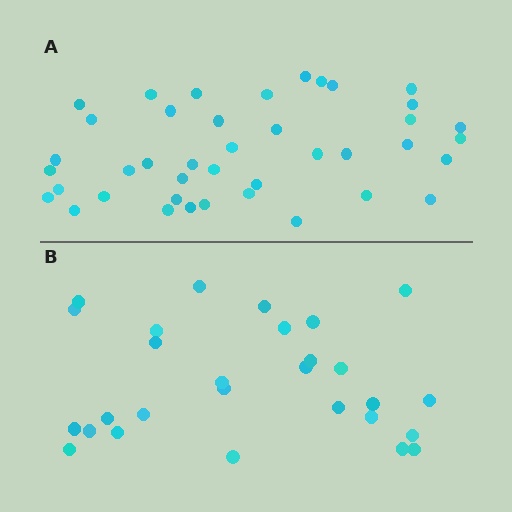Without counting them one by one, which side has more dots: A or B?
Region A (the top region) has more dots.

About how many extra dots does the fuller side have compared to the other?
Region A has approximately 15 more dots than region B.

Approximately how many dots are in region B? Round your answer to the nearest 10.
About 30 dots. (The exact count is 28, which rounds to 30.)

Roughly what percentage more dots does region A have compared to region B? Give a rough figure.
About 45% more.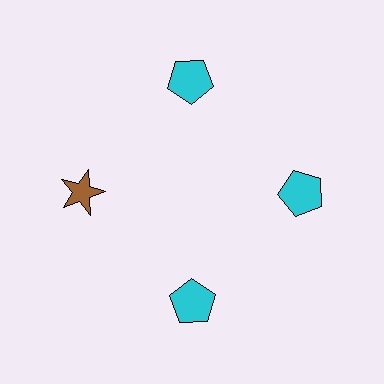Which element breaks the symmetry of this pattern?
The brown star at roughly the 9 o'clock position breaks the symmetry. All other shapes are cyan pentagons.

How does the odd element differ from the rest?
It differs in both color (brown instead of cyan) and shape (star instead of pentagon).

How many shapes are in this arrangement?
There are 4 shapes arranged in a ring pattern.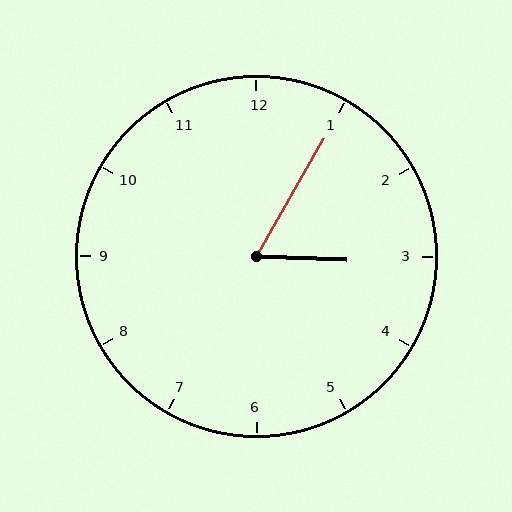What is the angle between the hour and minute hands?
Approximately 62 degrees.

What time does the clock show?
3:05.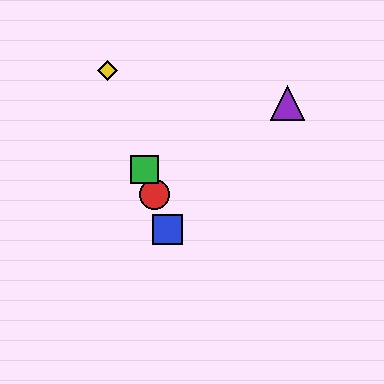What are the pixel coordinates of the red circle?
The red circle is at (154, 195).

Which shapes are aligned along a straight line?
The red circle, the blue square, the green square, the yellow diamond are aligned along a straight line.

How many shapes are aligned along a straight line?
4 shapes (the red circle, the blue square, the green square, the yellow diamond) are aligned along a straight line.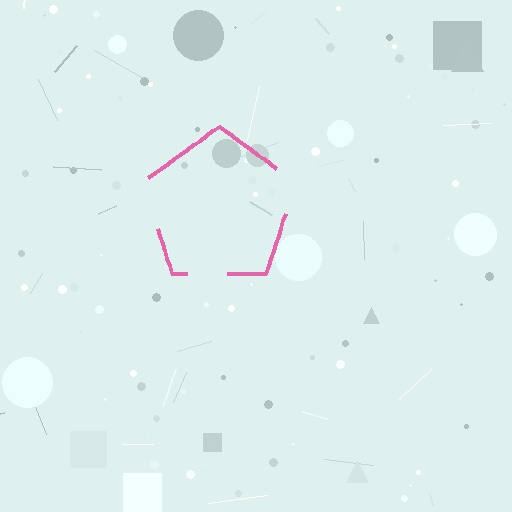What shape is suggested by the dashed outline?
The dashed outline suggests a pentagon.